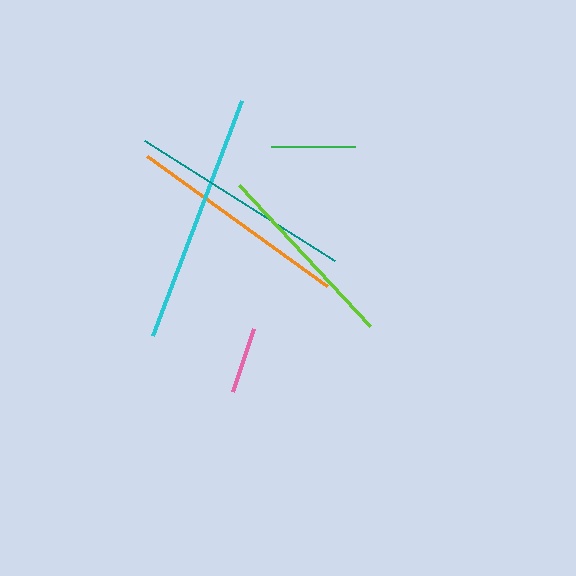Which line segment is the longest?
The cyan line is the longest at approximately 252 pixels.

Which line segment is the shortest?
The pink line is the shortest at approximately 67 pixels.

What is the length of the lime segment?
The lime segment is approximately 192 pixels long.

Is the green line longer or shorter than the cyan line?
The cyan line is longer than the green line.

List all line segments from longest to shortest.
From longest to shortest: cyan, teal, orange, lime, green, pink.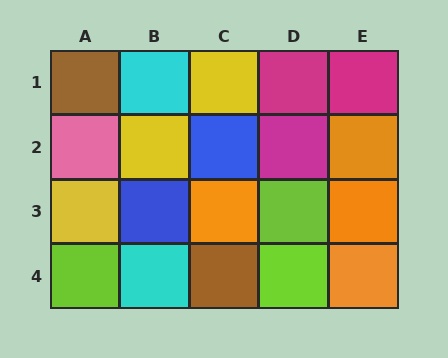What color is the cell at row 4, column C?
Brown.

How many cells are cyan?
2 cells are cyan.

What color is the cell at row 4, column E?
Orange.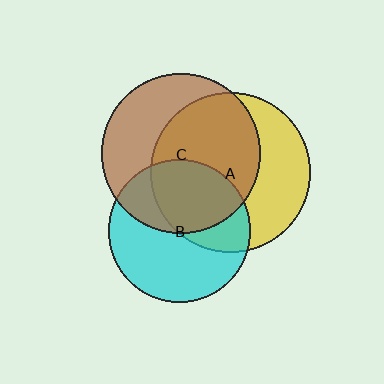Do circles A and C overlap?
Yes.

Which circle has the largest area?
Circle A (yellow).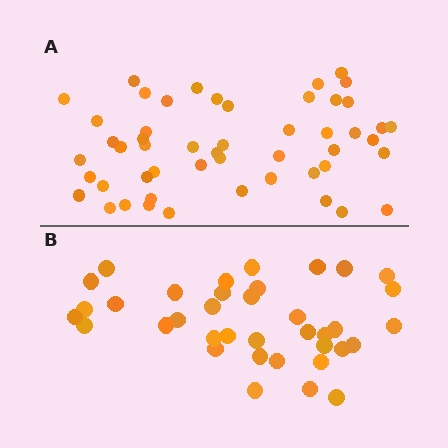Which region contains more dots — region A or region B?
Region A (the top region) has more dots.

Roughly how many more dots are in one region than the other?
Region A has approximately 15 more dots than region B.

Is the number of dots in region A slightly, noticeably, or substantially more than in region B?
Region A has noticeably more, but not dramatically so. The ratio is roughly 1.4 to 1.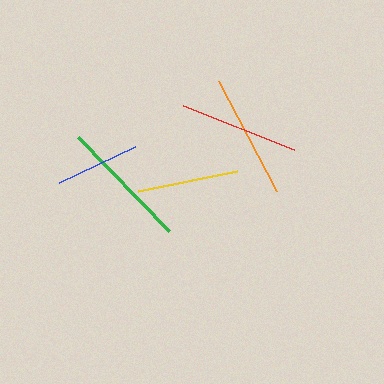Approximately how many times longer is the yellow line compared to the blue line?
The yellow line is approximately 1.2 times the length of the blue line.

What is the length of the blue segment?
The blue segment is approximately 85 pixels long.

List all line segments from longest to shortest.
From longest to shortest: green, orange, red, yellow, blue.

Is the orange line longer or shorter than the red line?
The orange line is longer than the red line.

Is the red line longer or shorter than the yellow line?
The red line is longer than the yellow line.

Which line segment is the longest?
The green line is the longest at approximately 131 pixels.